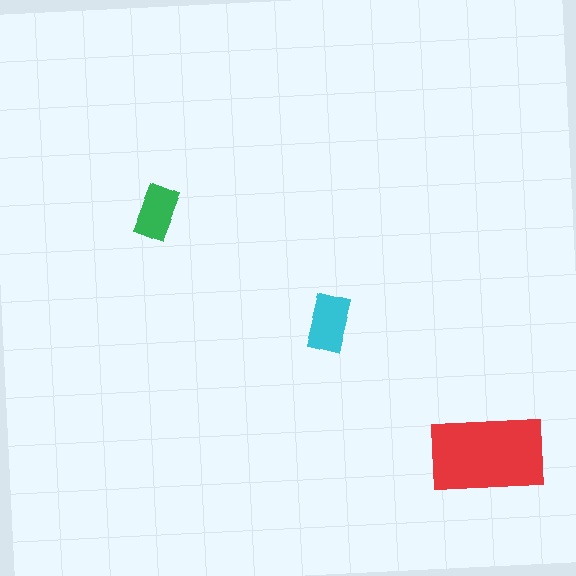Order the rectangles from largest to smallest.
the red one, the cyan one, the green one.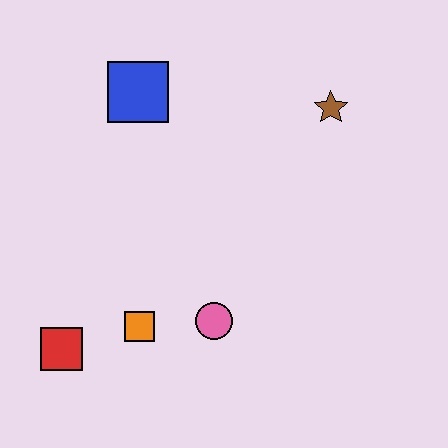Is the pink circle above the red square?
Yes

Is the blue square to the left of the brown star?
Yes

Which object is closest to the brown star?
The blue square is closest to the brown star.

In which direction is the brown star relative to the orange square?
The brown star is above the orange square.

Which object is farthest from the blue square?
The red square is farthest from the blue square.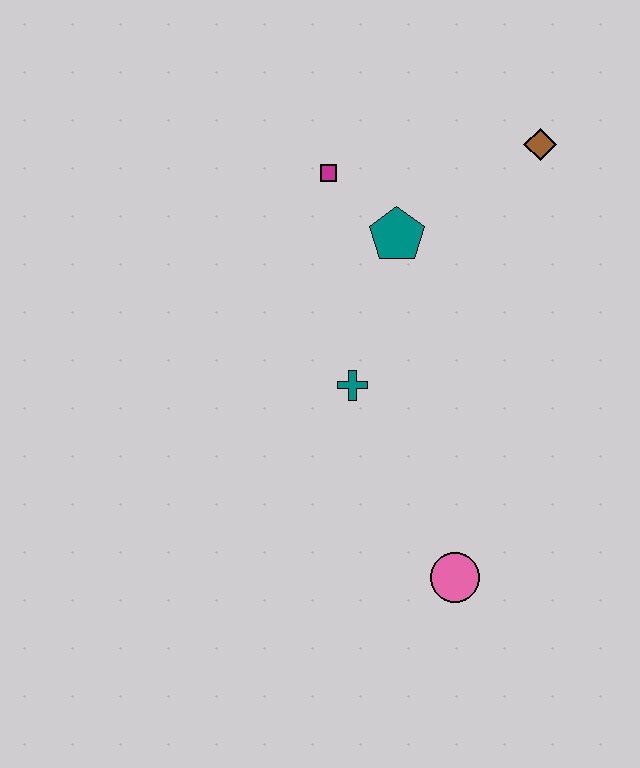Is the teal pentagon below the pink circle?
No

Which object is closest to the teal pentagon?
The magenta square is closest to the teal pentagon.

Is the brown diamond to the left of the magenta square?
No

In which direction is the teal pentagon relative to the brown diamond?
The teal pentagon is to the left of the brown diamond.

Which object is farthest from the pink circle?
The brown diamond is farthest from the pink circle.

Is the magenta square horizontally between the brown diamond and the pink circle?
No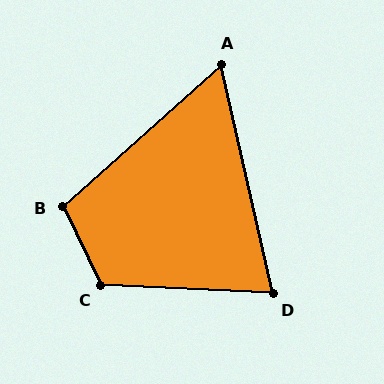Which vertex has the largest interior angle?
C, at approximately 119 degrees.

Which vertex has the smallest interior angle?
A, at approximately 61 degrees.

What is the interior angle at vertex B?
Approximately 106 degrees (obtuse).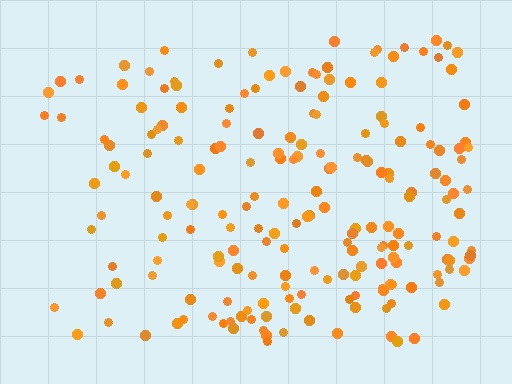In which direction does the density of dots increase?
From left to right, with the right side densest.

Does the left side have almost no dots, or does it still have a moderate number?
Still a moderate number, just noticeably fewer than the right.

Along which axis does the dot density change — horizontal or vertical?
Horizontal.